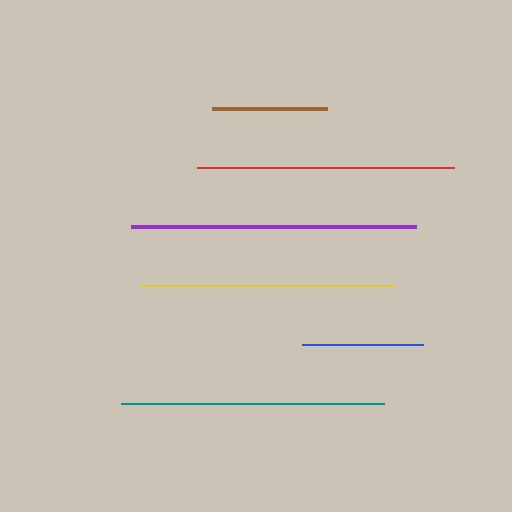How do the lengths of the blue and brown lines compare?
The blue and brown lines are approximately the same length.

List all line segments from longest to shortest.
From longest to shortest: purple, teal, red, yellow, blue, brown.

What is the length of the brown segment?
The brown segment is approximately 115 pixels long.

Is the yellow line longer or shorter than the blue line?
The yellow line is longer than the blue line.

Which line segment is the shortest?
The brown line is the shortest at approximately 115 pixels.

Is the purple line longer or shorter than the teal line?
The purple line is longer than the teal line.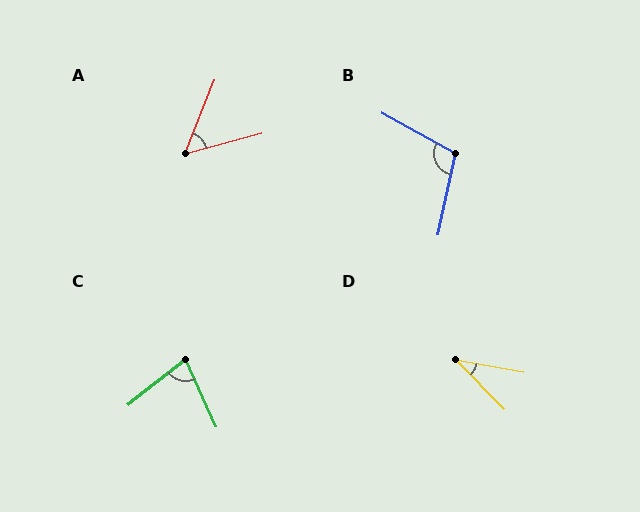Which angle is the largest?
B, at approximately 106 degrees.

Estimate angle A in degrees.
Approximately 53 degrees.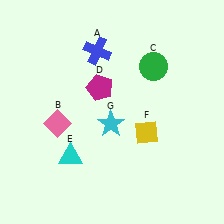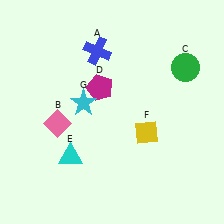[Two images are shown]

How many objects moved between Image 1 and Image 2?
2 objects moved between the two images.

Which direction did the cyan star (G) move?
The cyan star (G) moved left.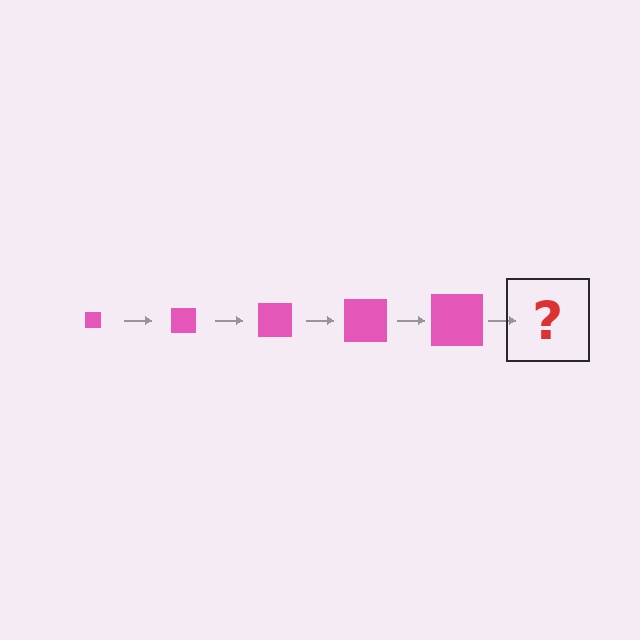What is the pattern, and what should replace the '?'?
The pattern is that the square gets progressively larger each step. The '?' should be a pink square, larger than the previous one.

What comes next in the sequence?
The next element should be a pink square, larger than the previous one.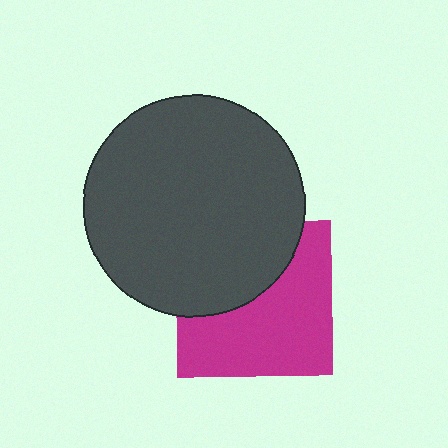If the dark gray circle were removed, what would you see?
You would see the complete magenta square.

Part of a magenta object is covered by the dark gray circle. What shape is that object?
It is a square.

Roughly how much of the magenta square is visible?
About half of it is visible (roughly 60%).